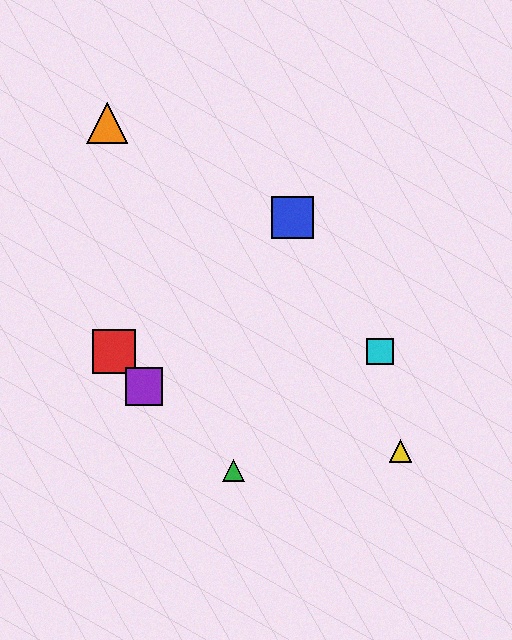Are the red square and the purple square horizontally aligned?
No, the red square is at y≈352 and the purple square is at y≈386.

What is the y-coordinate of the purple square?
The purple square is at y≈386.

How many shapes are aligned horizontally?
2 shapes (the red square, the cyan square) are aligned horizontally.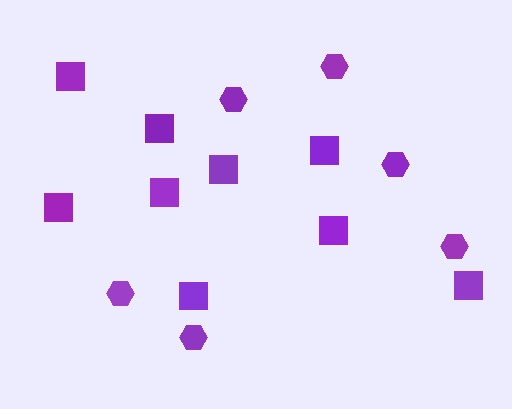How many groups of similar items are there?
There are 2 groups: one group of squares (9) and one group of hexagons (6).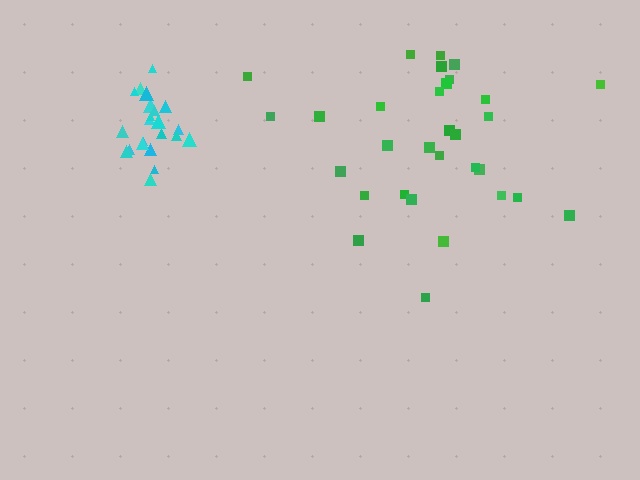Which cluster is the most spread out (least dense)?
Green.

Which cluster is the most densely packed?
Cyan.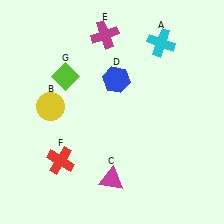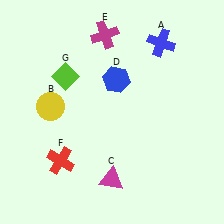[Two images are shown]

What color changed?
The cross (A) changed from cyan in Image 1 to blue in Image 2.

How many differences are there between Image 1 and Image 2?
There is 1 difference between the two images.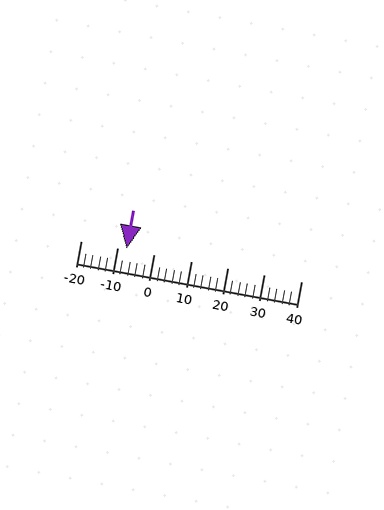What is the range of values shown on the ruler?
The ruler shows values from -20 to 40.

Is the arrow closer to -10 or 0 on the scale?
The arrow is closer to -10.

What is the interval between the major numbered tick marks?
The major tick marks are spaced 10 units apart.